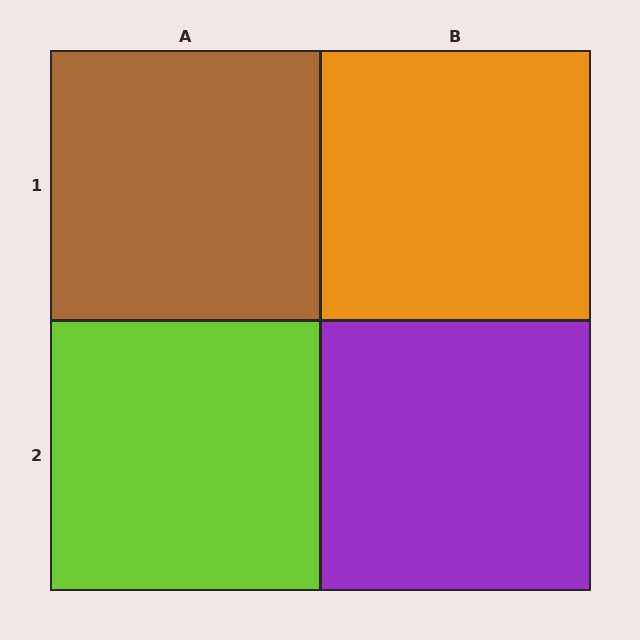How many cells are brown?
1 cell is brown.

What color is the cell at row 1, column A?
Brown.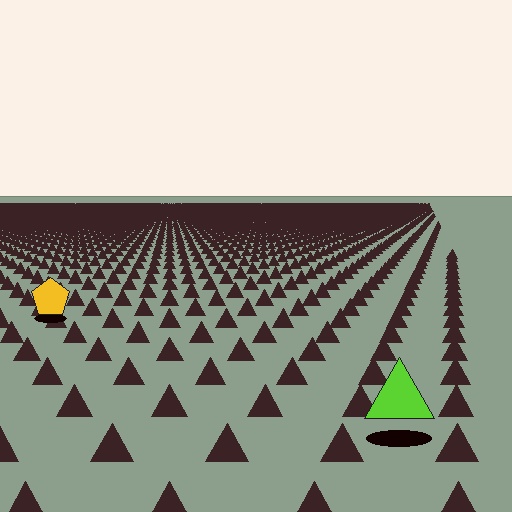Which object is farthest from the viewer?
The yellow pentagon is farthest from the viewer. It appears smaller and the ground texture around it is denser.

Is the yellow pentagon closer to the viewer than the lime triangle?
No. The lime triangle is closer — you can tell from the texture gradient: the ground texture is coarser near it.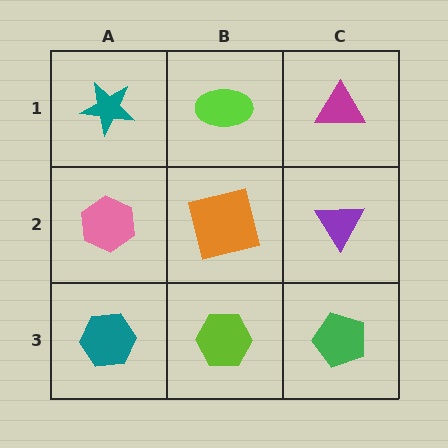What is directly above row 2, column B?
A lime ellipse.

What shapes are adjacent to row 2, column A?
A teal star (row 1, column A), a teal hexagon (row 3, column A), an orange square (row 2, column B).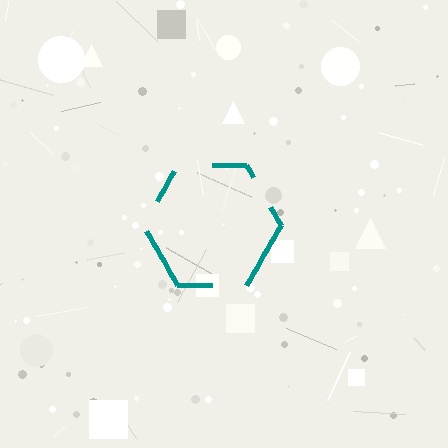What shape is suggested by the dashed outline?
The dashed outline suggests a hexagon.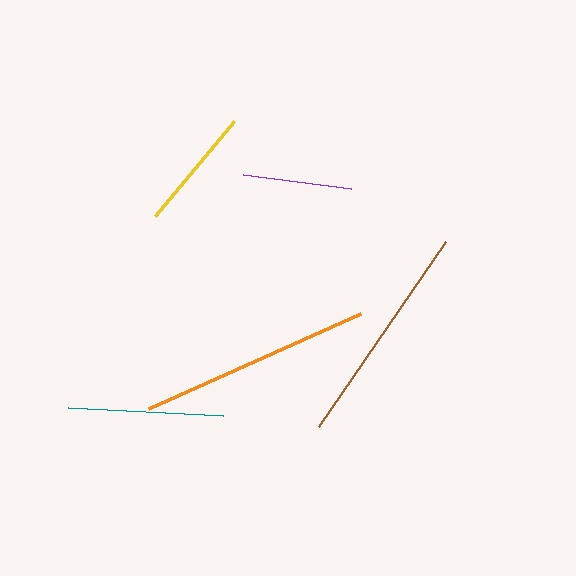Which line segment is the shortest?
The purple line is the shortest at approximately 109 pixels.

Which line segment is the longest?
The orange line is the longest at approximately 232 pixels.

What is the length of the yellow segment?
The yellow segment is approximately 123 pixels long.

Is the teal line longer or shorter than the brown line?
The brown line is longer than the teal line.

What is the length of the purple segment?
The purple segment is approximately 109 pixels long.